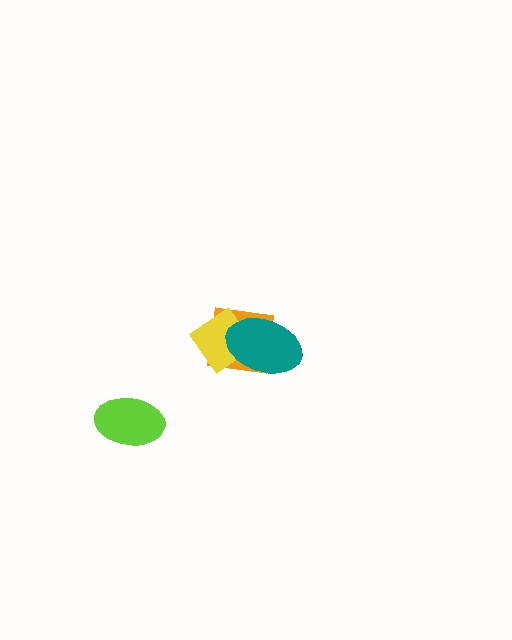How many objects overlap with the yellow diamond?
2 objects overlap with the yellow diamond.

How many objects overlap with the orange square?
2 objects overlap with the orange square.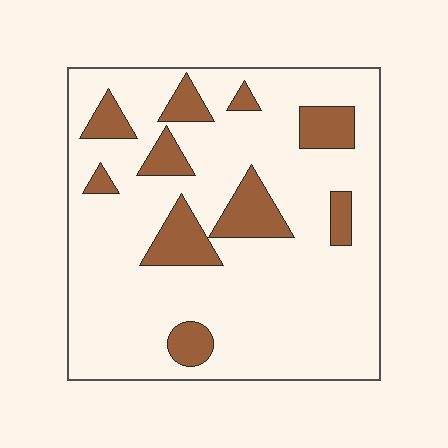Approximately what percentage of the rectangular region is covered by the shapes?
Approximately 20%.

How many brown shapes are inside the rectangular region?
10.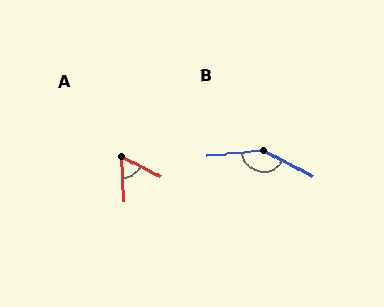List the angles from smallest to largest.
A (59°), B (146°).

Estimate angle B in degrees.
Approximately 146 degrees.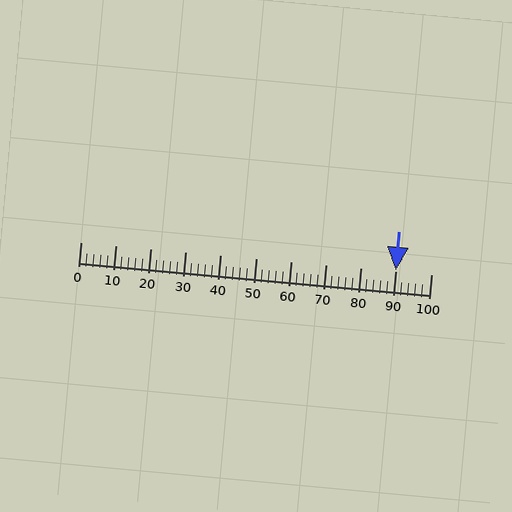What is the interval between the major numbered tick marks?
The major tick marks are spaced 10 units apart.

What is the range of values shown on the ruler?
The ruler shows values from 0 to 100.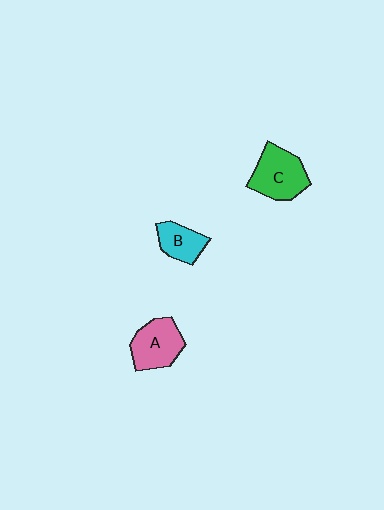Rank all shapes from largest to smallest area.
From largest to smallest: C (green), A (pink), B (cyan).